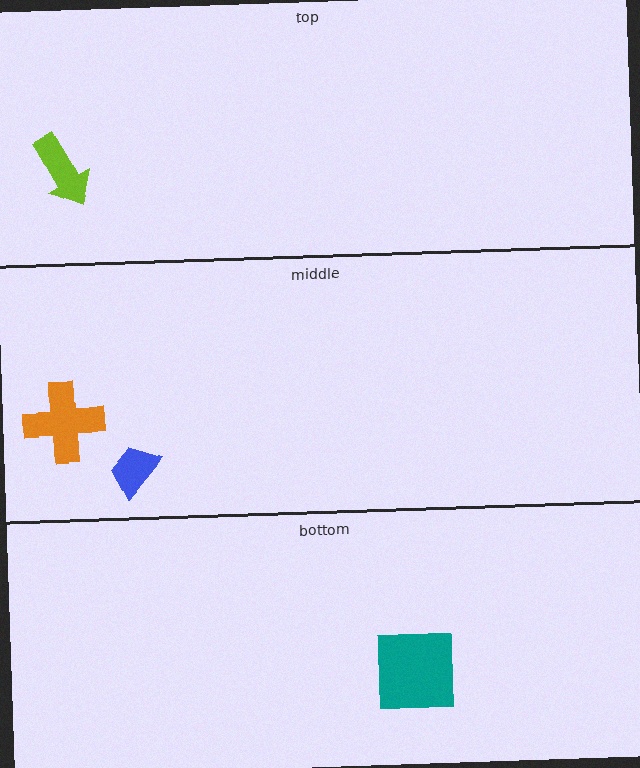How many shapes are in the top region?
1.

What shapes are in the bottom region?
The teal square.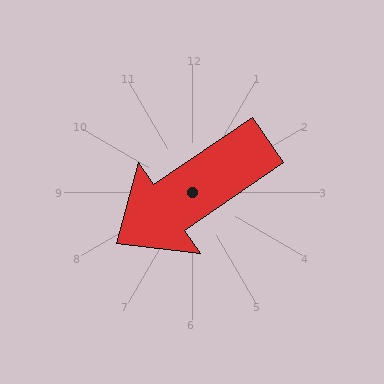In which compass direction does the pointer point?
Southwest.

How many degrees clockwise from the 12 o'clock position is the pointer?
Approximately 236 degrees.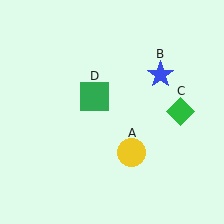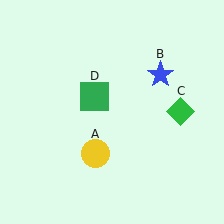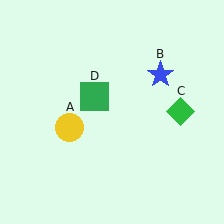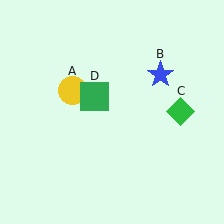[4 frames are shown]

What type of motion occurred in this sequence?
The yellow circle (object A) rotated clockwise around the center of the scene.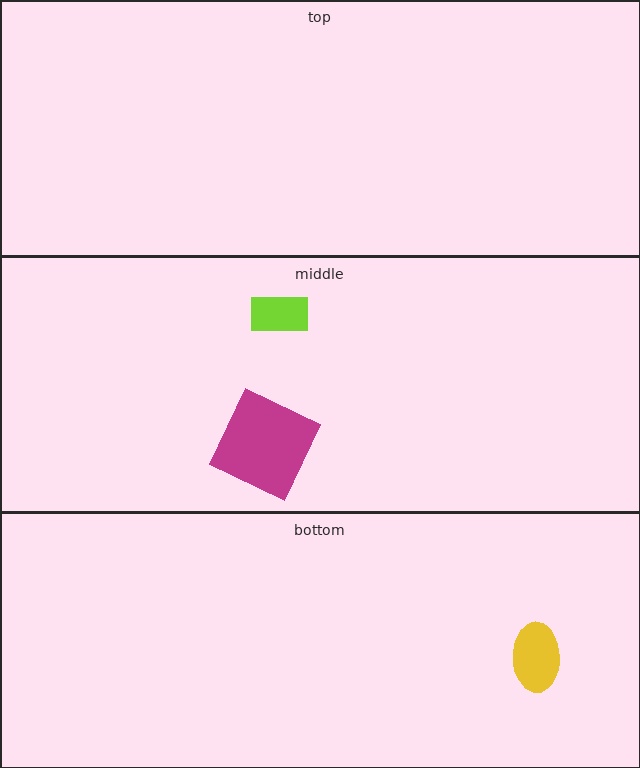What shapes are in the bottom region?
The yellow ellipse.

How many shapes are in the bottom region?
1.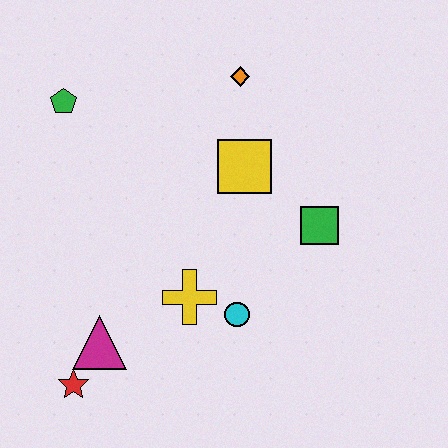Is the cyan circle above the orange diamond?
No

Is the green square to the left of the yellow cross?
No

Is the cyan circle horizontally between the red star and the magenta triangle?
No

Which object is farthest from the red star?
The orange diamond is farthest from the red star.